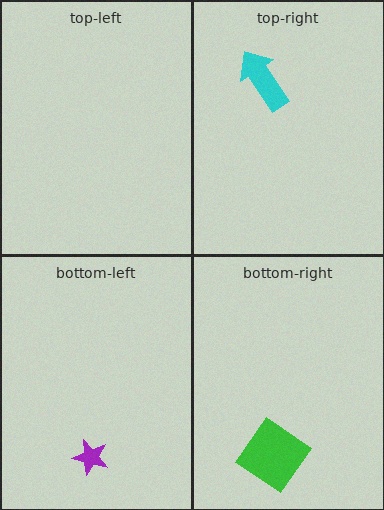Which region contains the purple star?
The bottom-left region.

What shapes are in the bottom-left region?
The purple star.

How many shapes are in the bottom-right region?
1.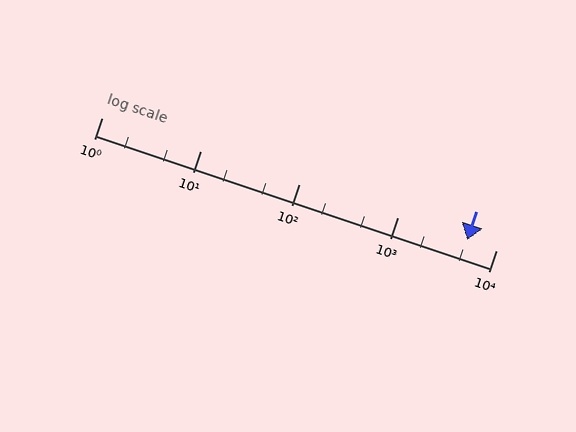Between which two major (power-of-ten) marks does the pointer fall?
The pointer is between 1000 and 10000.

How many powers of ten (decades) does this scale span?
The scale spans 4 decades, from 1 to 10000.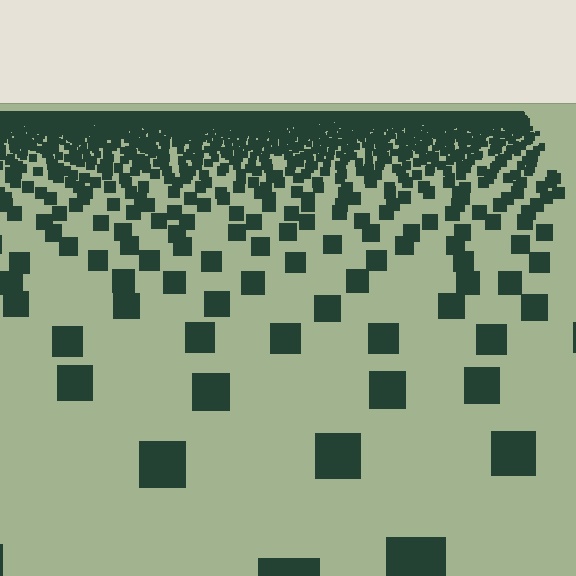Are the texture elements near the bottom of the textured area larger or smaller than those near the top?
Larger. Near the bottom, elements are closer to the viewer and appear at a bigger on-screen size.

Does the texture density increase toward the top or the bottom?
Density increases toward the top.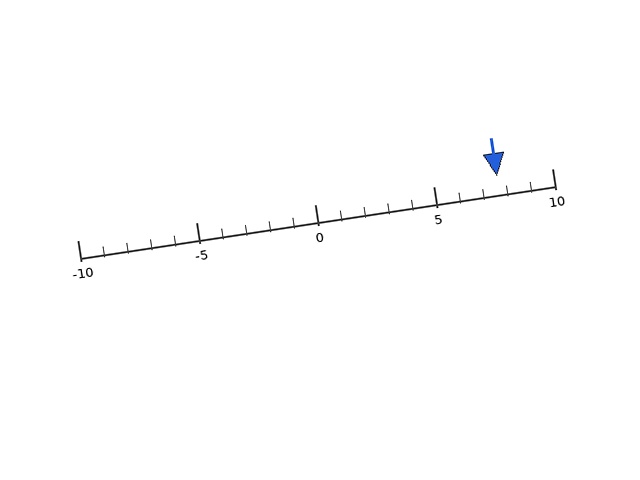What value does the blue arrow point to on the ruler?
The blue arrow points to approximately 8.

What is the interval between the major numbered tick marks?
The major tick marks are spaced 5 units apart.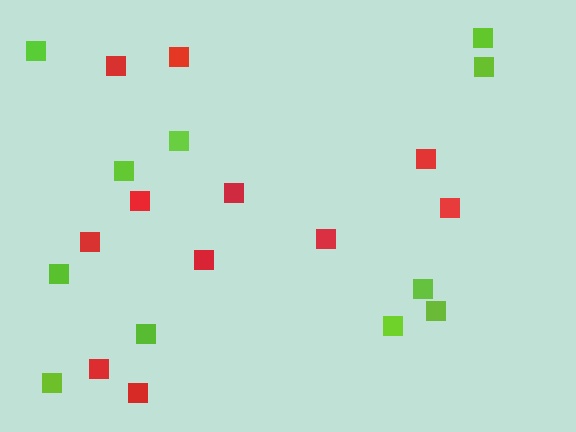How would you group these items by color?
There are 2 groups: one group of red squares (11) and one group of lime squares (11).